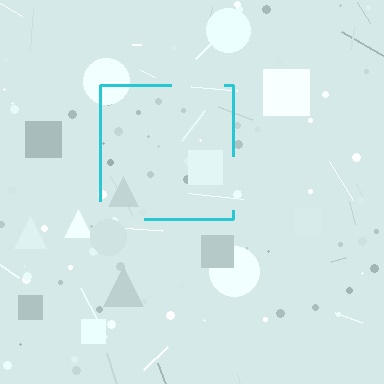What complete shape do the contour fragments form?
The contour fragments form a square.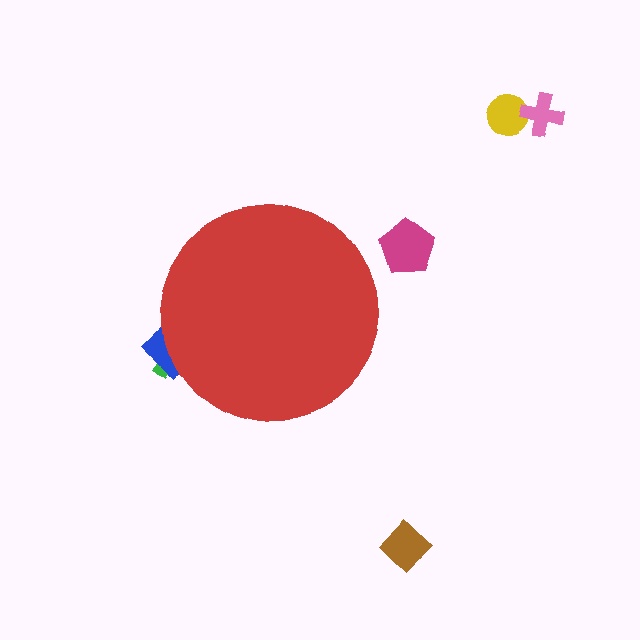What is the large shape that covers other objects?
A red circle.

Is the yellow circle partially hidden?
No, the yellow circle is fully visible.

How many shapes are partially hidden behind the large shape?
2 shapes are partially hidden.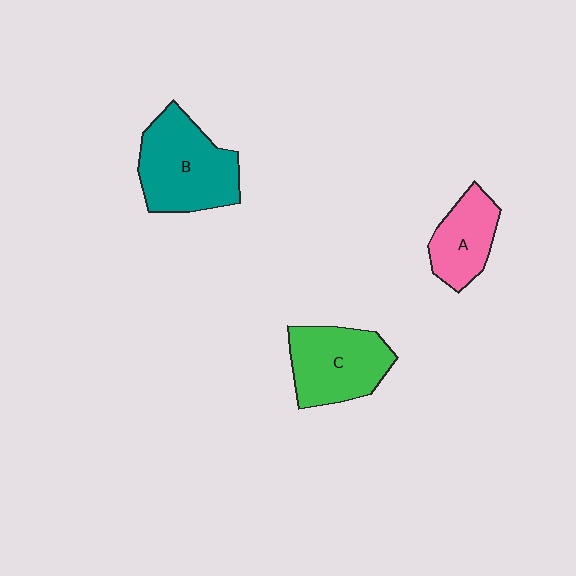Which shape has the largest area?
Shape B (teal).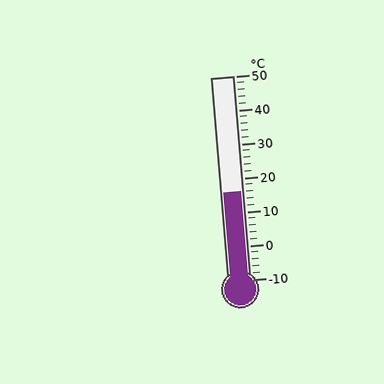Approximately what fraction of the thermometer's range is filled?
The thermometer is filled to approximately 45% of its range.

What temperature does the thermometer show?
The thermometer shows approximately 16°C.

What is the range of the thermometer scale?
The thermometer scale ranges from -10°C to 50°C.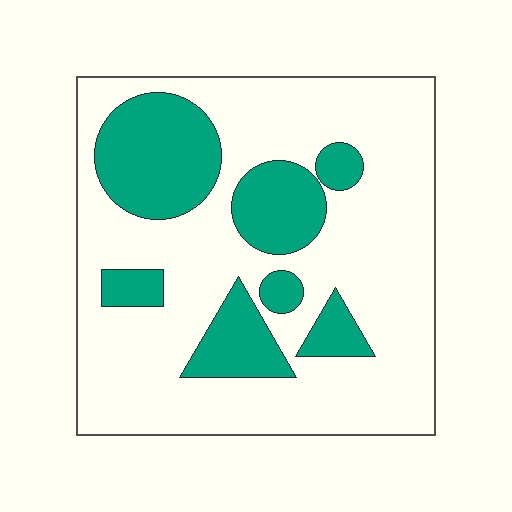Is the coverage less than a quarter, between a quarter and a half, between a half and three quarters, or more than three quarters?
Between a quarter and a half.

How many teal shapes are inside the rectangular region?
7.